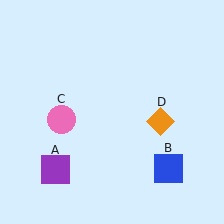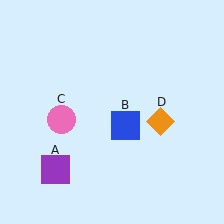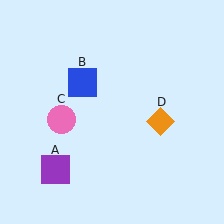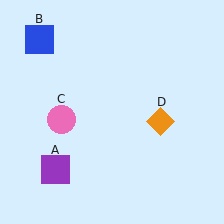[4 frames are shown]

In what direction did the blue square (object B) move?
The blue square (object B) moved up and to the left.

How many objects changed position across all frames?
1 object changed position: blue square (object B).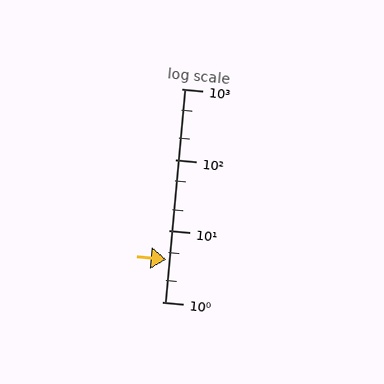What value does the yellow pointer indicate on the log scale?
The pointer indicates approximately 3.9.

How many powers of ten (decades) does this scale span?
The scale spans 3 decades, from 1 to 1000.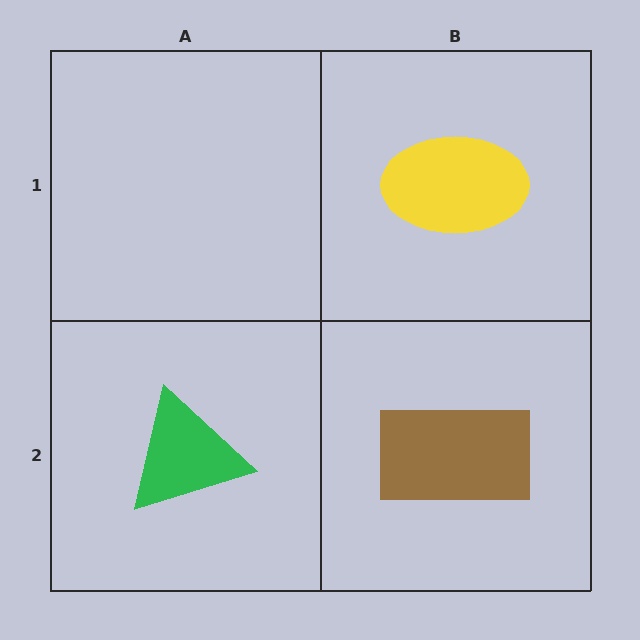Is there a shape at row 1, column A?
No, that cell is empty.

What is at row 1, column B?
A yellow ellipse.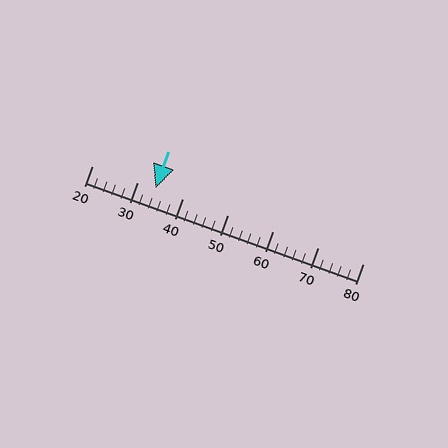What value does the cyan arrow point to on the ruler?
The cyan arrow points to approximately 34.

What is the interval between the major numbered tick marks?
The major tick marks are spaced 10 units apart.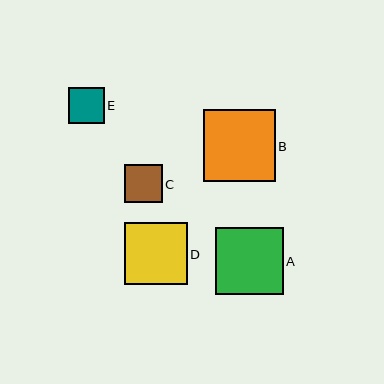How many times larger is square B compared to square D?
Square B is approximately 1.1 times the size of square D.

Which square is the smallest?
Square E is the smallest with a size of approximately 36 pixels.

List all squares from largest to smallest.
From largest to smallest: B, A, D, C, E.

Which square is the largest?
Square B is the largest with a size of approximately 72 pixels.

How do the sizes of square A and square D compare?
Square A and square D are approximately the same size.